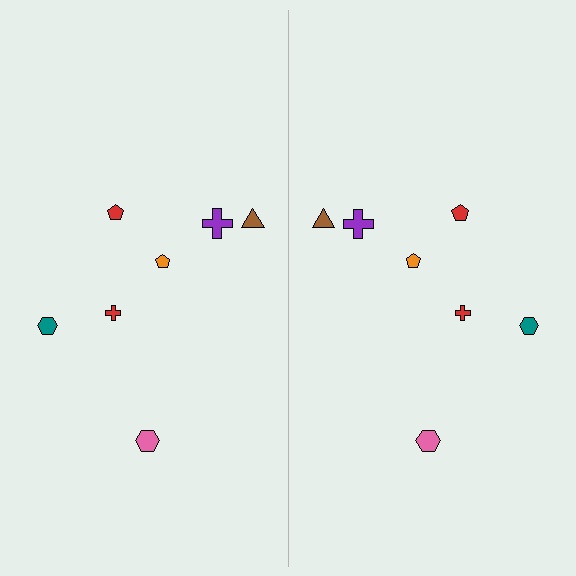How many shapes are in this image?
There are 14 shapes in this image.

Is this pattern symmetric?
Yes, this pattern has bilateral (reflection) symmetry.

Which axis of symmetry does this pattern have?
The pattern has a vertical axis of symmetry running through the center of the image.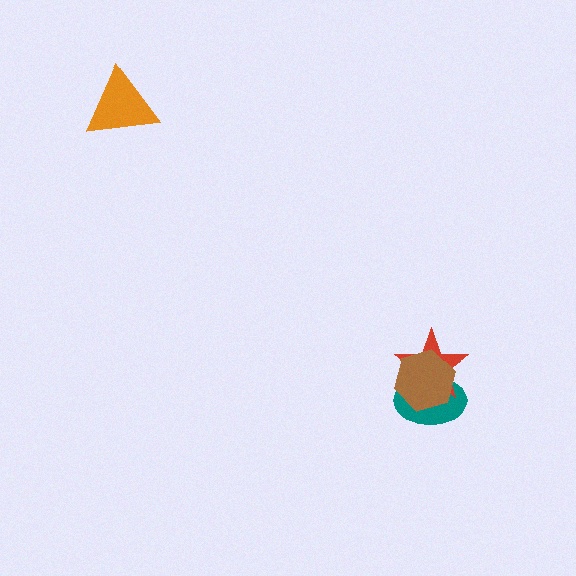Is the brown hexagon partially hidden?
No, no other shape covers it.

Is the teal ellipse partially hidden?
Yes, it is partially covered by another shape.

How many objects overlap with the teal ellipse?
2 objects overlap with the teal ellipse.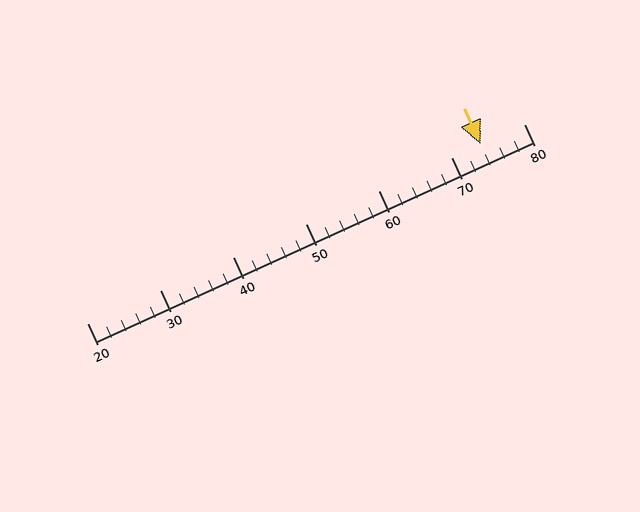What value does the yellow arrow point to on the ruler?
The yellow arrow points to approximately 74.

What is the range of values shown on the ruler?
The ruler shows values from 20 to 80.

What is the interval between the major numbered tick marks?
The major tick marks are spaced 10 units apart.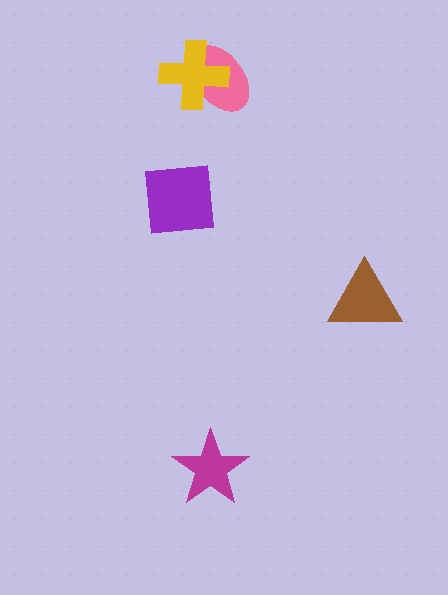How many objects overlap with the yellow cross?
1 object overlaps with the yellow cross.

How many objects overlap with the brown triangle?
0 objects overlap with the brown triangle.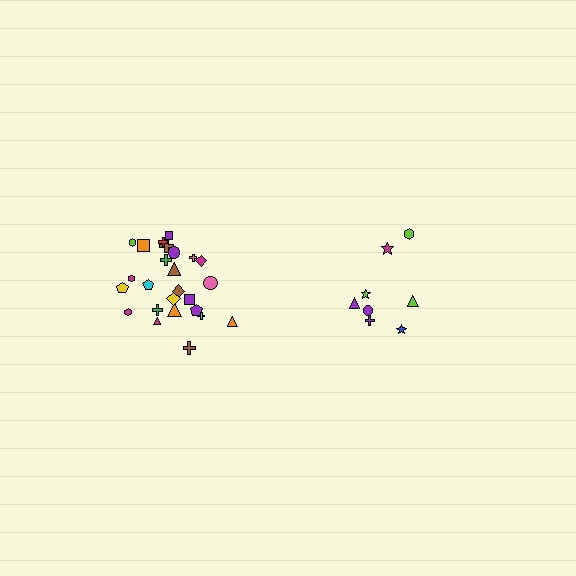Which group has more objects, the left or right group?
The left group.